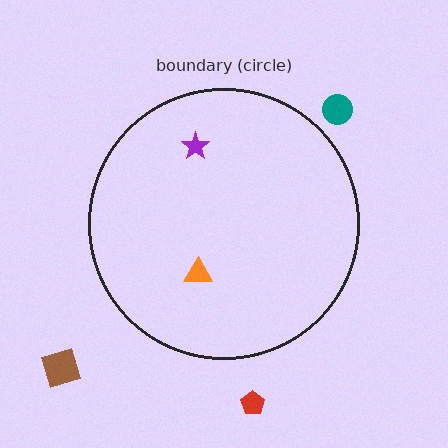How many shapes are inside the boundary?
2 inside, 3 outside.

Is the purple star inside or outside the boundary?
Inside.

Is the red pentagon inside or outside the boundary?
Outside.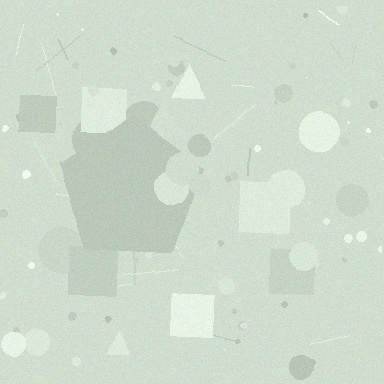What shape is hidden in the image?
A pentagon is hidden in the image.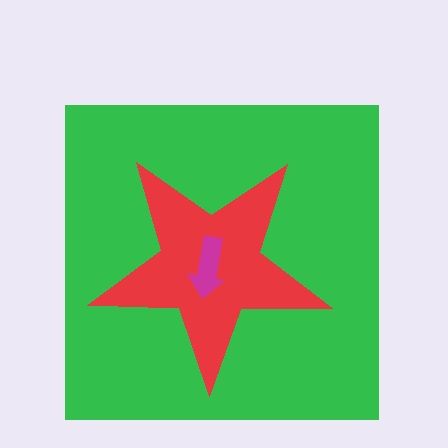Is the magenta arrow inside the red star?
Yes.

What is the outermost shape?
The green square.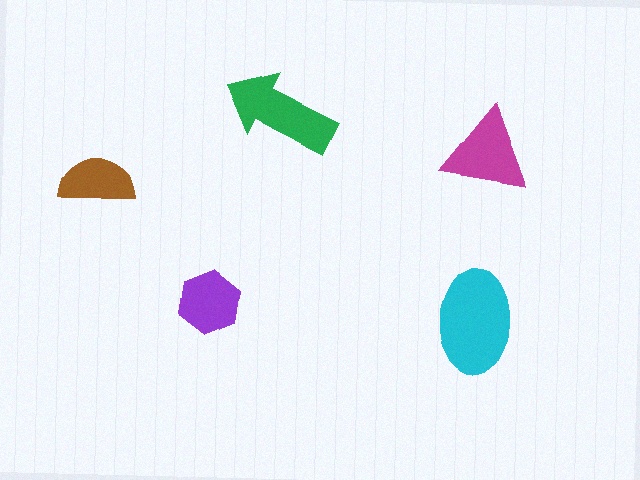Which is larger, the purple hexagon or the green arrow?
The green arrow.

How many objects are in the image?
There are 5 objects in the image.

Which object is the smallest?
The brown semicircle.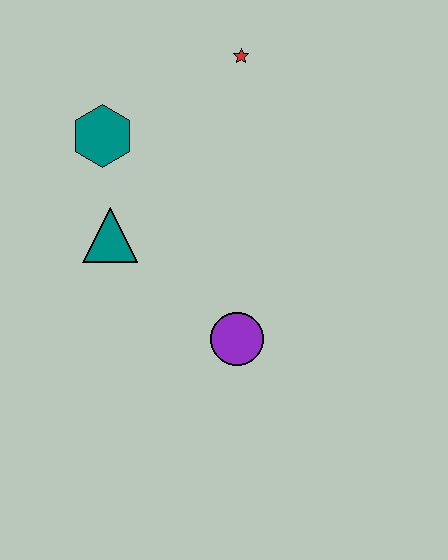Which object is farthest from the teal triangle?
The red star is farthest from the teal triangle.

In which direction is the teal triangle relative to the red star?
The teal triangle is below the red star.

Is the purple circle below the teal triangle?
Yes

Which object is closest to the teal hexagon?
The teal triangle is closest to the teal hexagon.